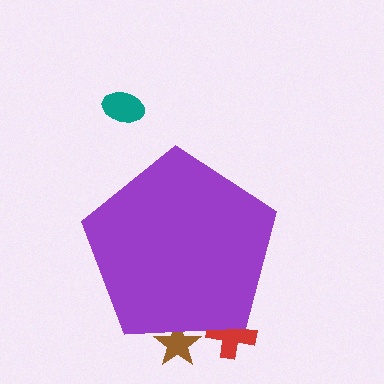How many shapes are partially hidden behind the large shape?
2 shapes are partially hidden.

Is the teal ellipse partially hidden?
No, the teal ellipse is fully visible.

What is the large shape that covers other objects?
A purple pentagon.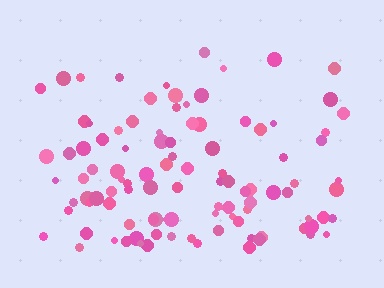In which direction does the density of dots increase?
From top to bottom, with the bottom side densest.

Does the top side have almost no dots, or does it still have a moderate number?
Still a moderate number, just noticeably fewer than the bottom.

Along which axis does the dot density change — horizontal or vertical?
Vertical.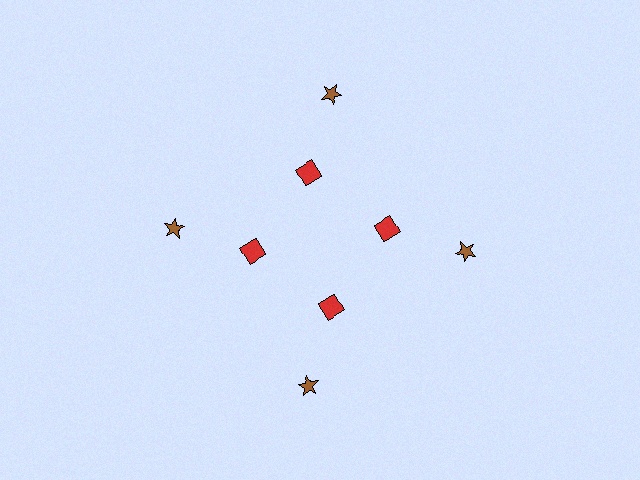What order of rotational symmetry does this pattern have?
This pattern has 4-fold rotational symmetry.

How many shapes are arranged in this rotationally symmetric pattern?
There are 8 shapes, arranged in 4 groups of 2.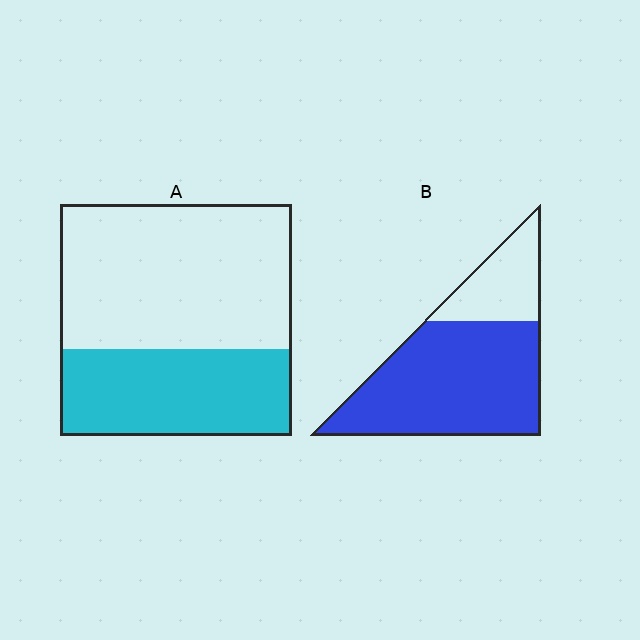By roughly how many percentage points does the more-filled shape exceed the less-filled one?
By roughly 35 percentage points (B over A).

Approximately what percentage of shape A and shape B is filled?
A is approximately 40% and B is approximately 75%.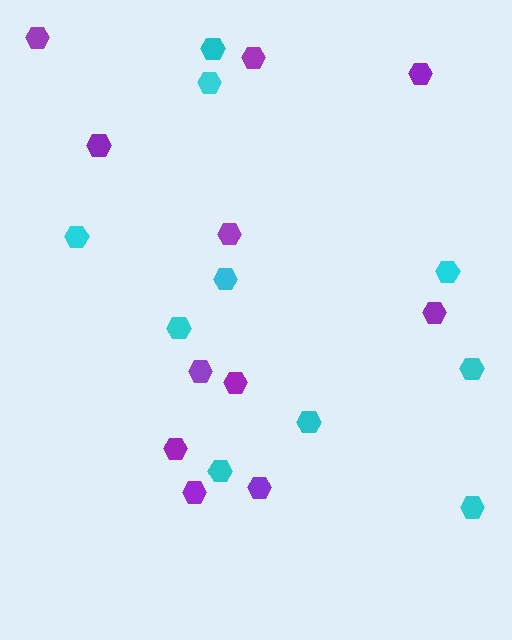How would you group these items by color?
There are 2 groups: one group of cyan hexagons (10) and one group of purple hexagons (11).